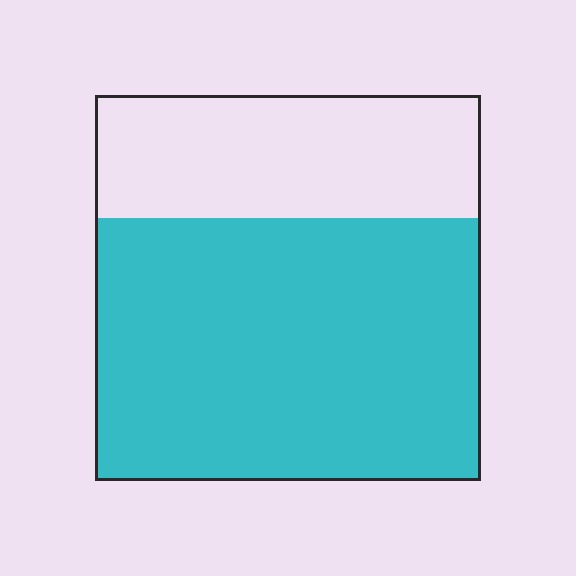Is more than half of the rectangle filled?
Yes.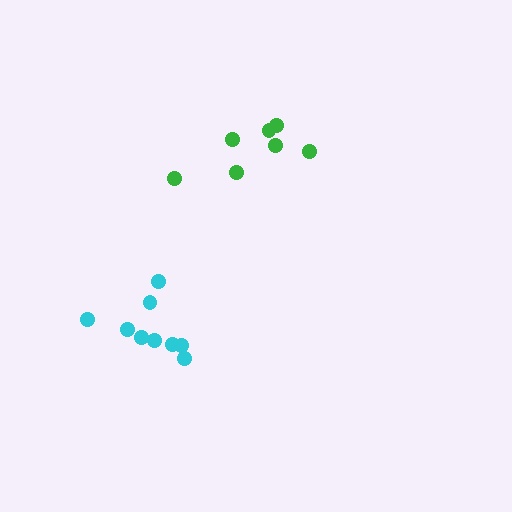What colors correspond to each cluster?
The clusters are colored: cyan, green.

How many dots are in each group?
Group 1: 9 dots, Group 2: 7 dots (16 total).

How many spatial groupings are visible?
There are 2 spatial groupings.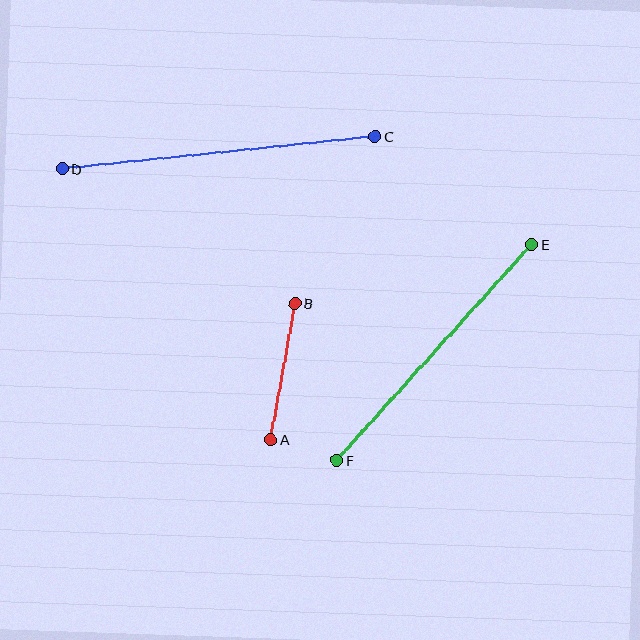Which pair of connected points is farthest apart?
Points C and D are farthest apart.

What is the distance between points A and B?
The distance is approximately 138 pixels.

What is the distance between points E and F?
The distance is approximately 291 pixels.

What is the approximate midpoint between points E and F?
The midpoint is at approximately (434, 352) pixels.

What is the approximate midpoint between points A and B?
The midpoint is at approximately (283, 372) pixels.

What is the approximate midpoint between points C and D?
The midpoint is at approximately (219, 153) pixels.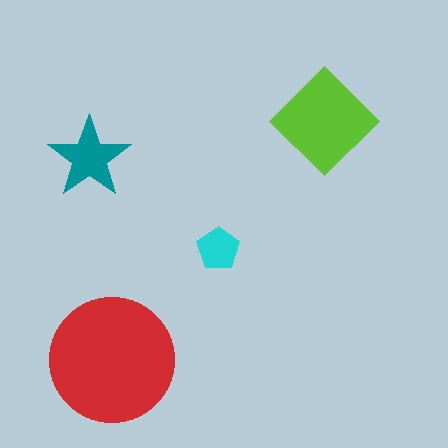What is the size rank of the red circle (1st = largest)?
1st.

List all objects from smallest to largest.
The cyan pentagon, the teal star, the lime diamond, the red circle.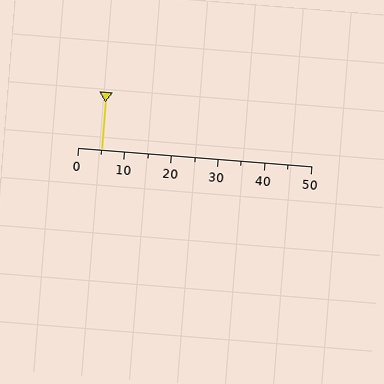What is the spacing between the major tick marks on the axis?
The major ticks are spaced 10 apart.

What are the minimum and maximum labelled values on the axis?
The axis runs from 0 to 50.